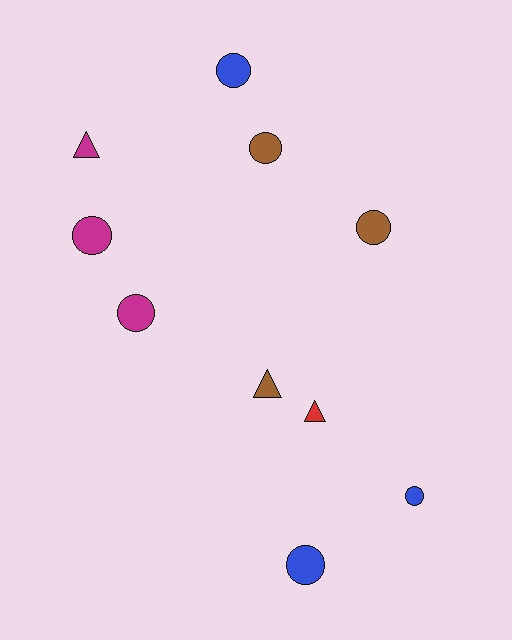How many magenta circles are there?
There are 2 magenta circles.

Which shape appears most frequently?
Circle, with 7 objects.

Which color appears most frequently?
Blue, with 3 objects.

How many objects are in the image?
There are 10 objects.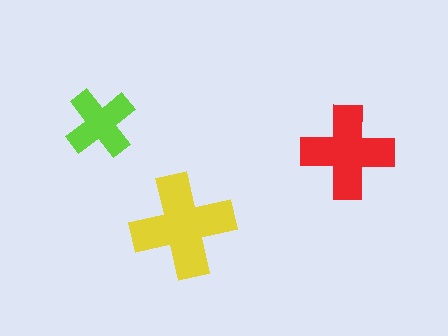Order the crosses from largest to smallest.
the yellow one, the red one, the lime one.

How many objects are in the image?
There are 3 objects in the image.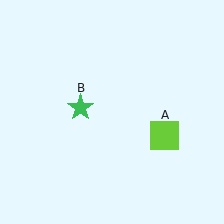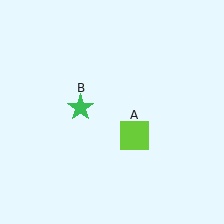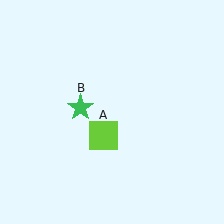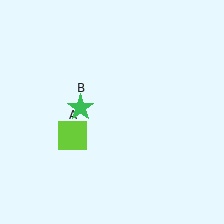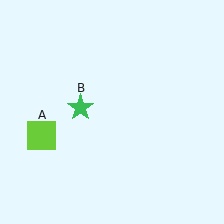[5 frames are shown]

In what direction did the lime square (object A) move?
The lime square (object A) moved left.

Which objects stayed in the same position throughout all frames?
Green star (object B) remained stationary.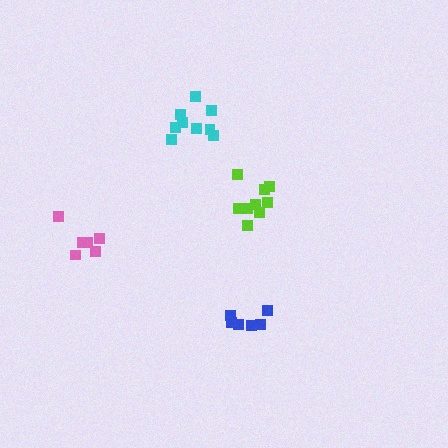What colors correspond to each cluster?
The clusters are colored: cyan, pink, lime, blue.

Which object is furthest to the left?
The pink cluster is leftmost.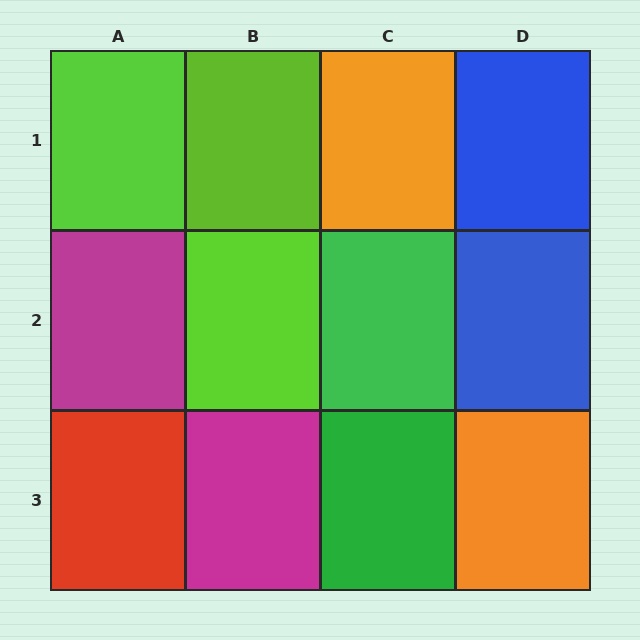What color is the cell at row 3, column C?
Green.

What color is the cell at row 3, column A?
Red.